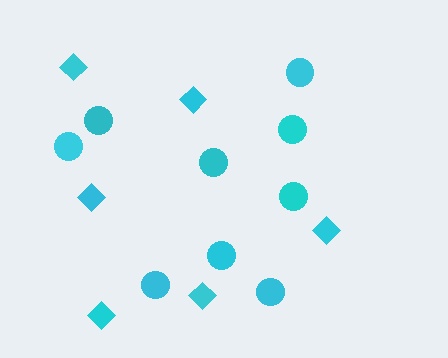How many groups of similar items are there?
There are 2 groups: one group of circles (9) and one group of diamonds (6).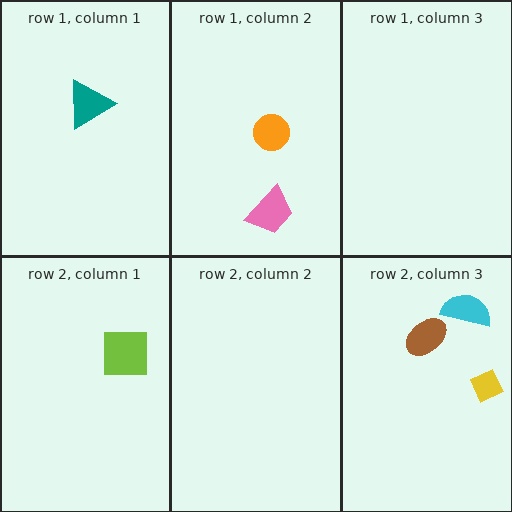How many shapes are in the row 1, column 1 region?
1.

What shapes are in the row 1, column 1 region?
The teal triangle.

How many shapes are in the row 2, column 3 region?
3.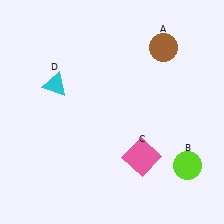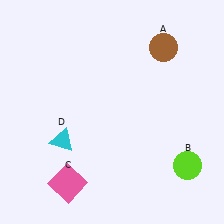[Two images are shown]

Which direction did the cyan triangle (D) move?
The cyan triangle (D) moved down.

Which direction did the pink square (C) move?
The pink square (C) moved left.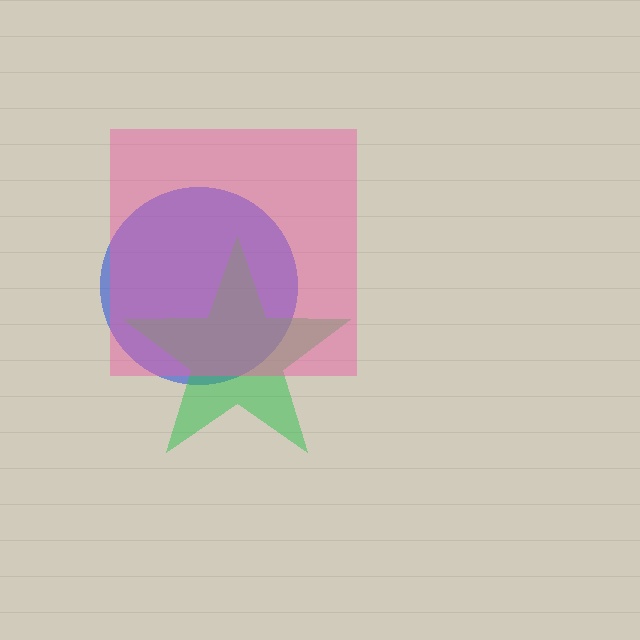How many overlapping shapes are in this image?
There are 3 overlapping shapes in the image.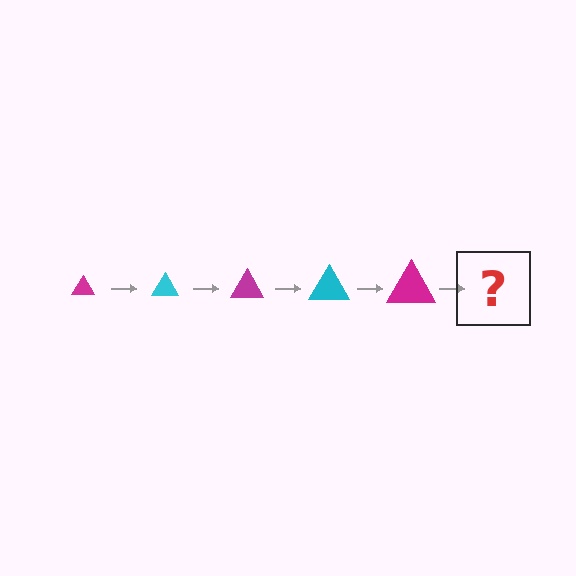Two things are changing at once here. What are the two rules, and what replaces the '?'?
The two rules are that the triangle grows larger each step and the color cycles through magenta and cyan. The '?' should be a cyan triangle, larger than the previous one.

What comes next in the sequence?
The next element should be a cyan triangle, larger than the previous one.